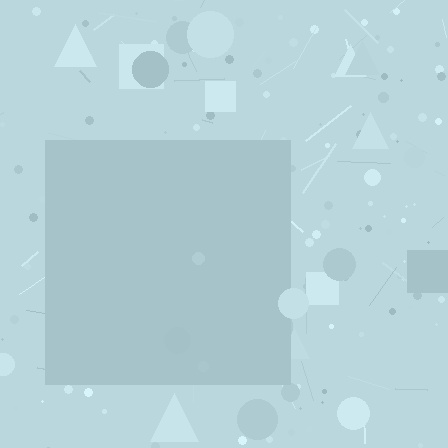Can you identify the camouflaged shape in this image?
The camouflaged shape is a square.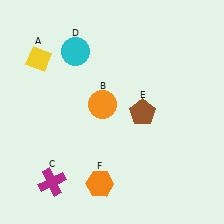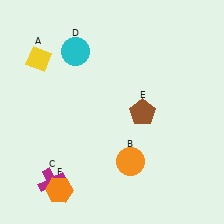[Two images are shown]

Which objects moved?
The objects that moved are: the orange circle (B), the orange hexagon (F).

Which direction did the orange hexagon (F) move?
The orange hexagon (F) moved left.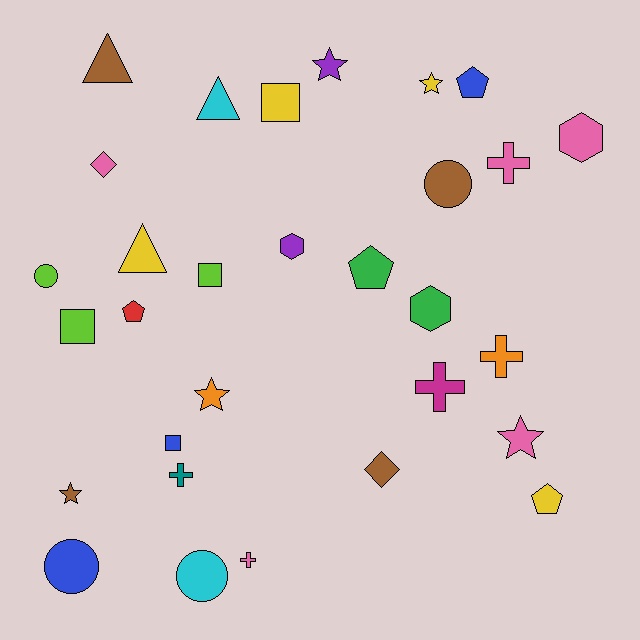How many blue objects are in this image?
There are 3 blue objects.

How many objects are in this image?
There are 30 objects.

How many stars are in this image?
There are 5 stars.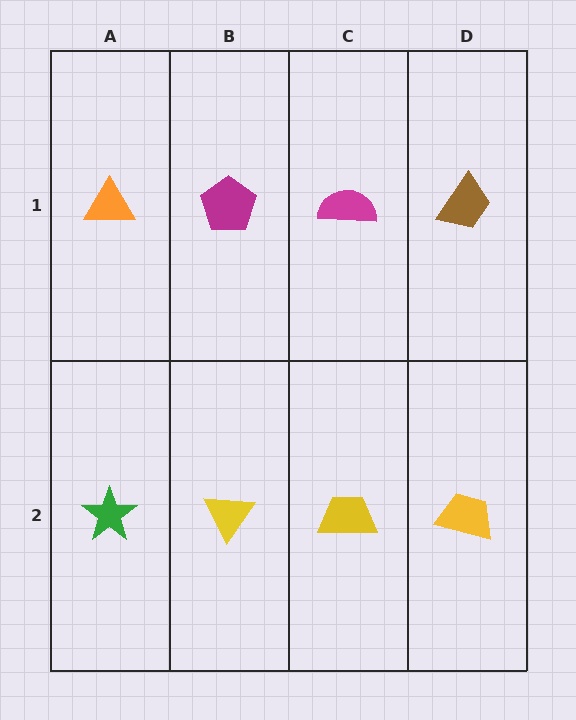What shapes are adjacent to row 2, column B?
A magenta pentagon (row 1, column B), a green star (row 2, column A), a yellow trapezoid (row 2, column C).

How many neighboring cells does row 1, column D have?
2.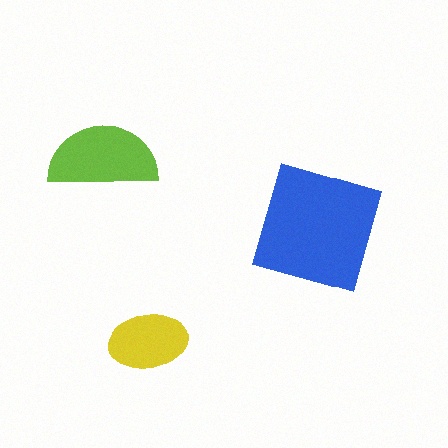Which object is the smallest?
The yellow ellipse.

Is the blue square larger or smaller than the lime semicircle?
Larger.